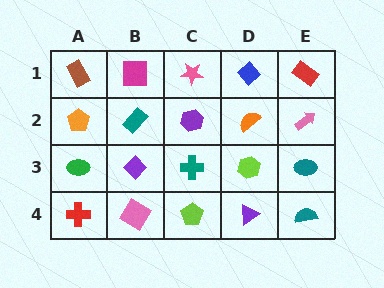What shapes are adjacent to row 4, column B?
A purple diamond (row 3, column B), a red cross (row 4, column A), a lime pentagon (row 4, column C).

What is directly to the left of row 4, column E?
A purple triangle.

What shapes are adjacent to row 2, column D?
A blue diamond (row 1, column D), a lime hexagon (row 3, column D), a purple hexagon (row 2, column C), a pink arrow (row 2, column E).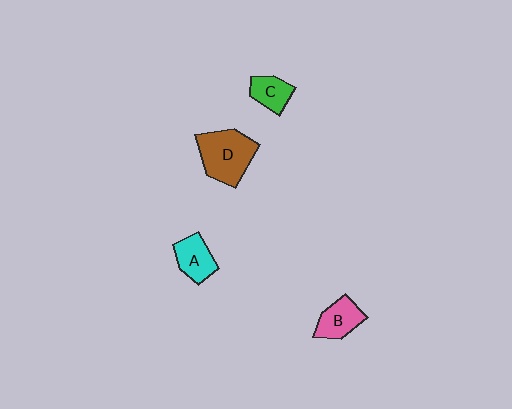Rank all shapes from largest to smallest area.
From largest to smallest: D (brown), B (pink), A (cyan), C (green).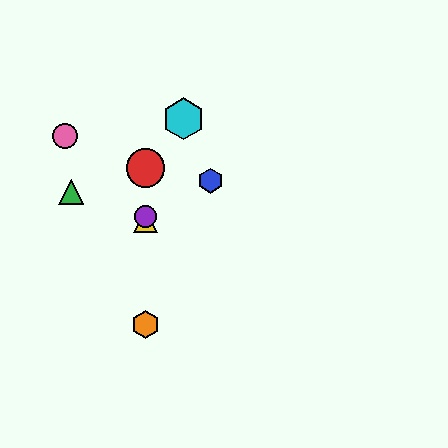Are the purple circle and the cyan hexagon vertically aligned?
No, the purple circle is at x≈145 and the cyan hexagon is at x≈183.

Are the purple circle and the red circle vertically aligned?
Yes, both are at x≈145.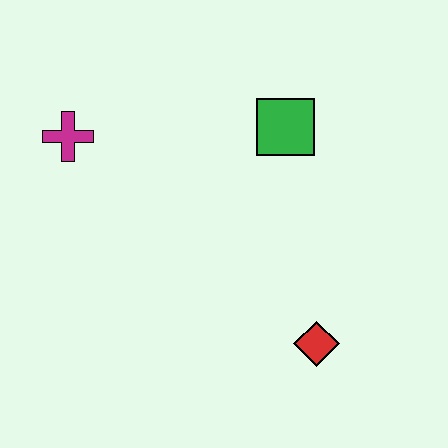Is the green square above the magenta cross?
Yes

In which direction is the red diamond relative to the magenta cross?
The red diamond is to the right of the magenta cross.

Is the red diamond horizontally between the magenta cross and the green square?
No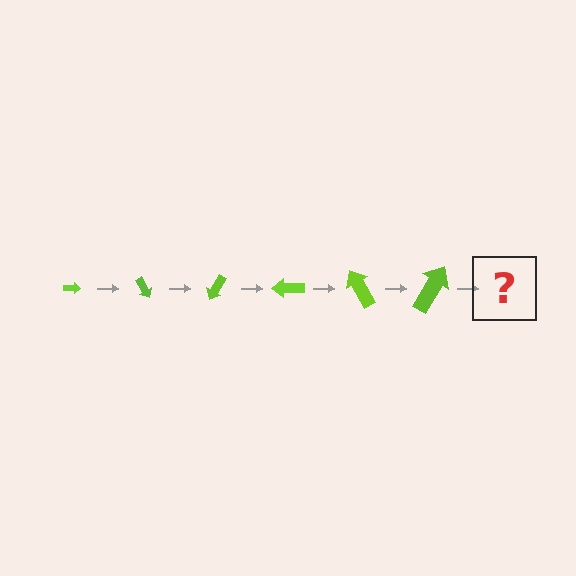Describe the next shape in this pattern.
It should be an arrow, larger than the previous one and rotated 360 degrees from the start.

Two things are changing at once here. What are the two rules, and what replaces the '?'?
The two rules are that the arrow grows larger each step and it rotates 60 degrees each step. The '?' should be an arrow, larger than the previous one and rotated 360 degrees from the start.